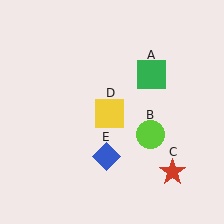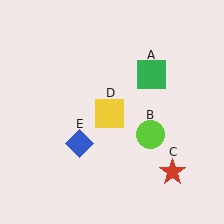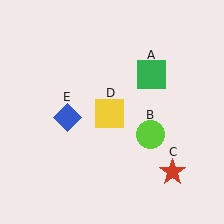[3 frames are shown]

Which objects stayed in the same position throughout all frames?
Green square (object A) and lime circle (object B) and red star (object C) and yellow square (object D) remained stationary.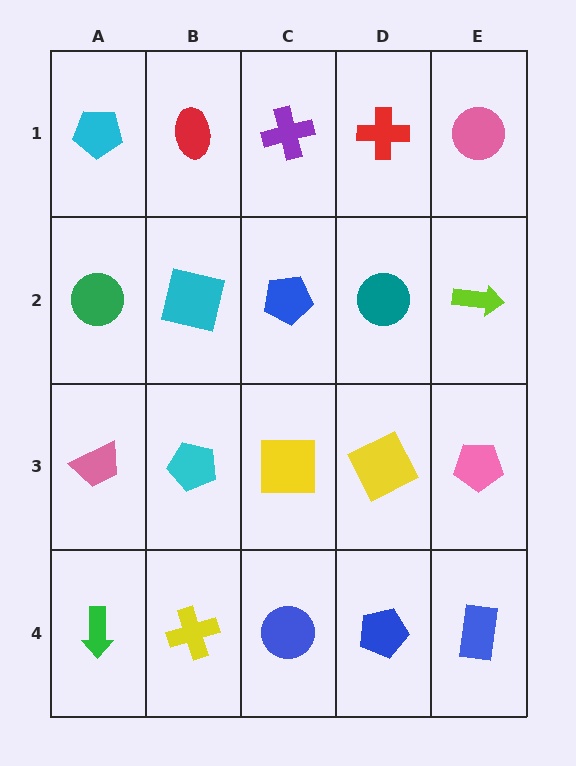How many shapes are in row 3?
5 shapes.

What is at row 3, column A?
A pink trapezoid.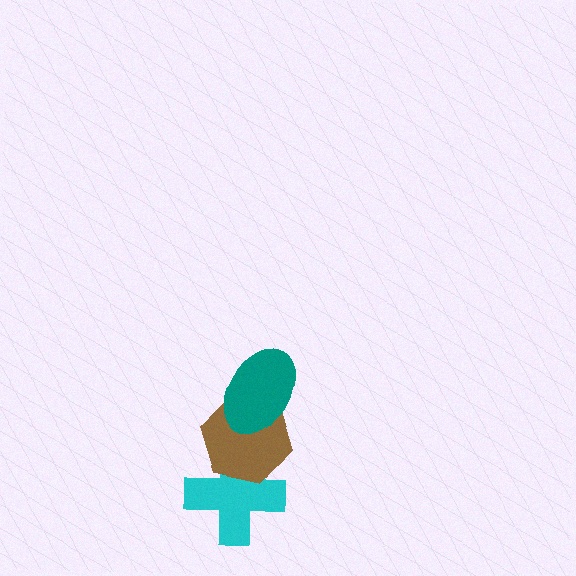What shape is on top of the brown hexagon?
The teal ellipse is on top of the brown hexagon.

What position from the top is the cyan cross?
The cyan cross is 3rd from the top.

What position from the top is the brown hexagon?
The brown hexagon is 2nd from the top.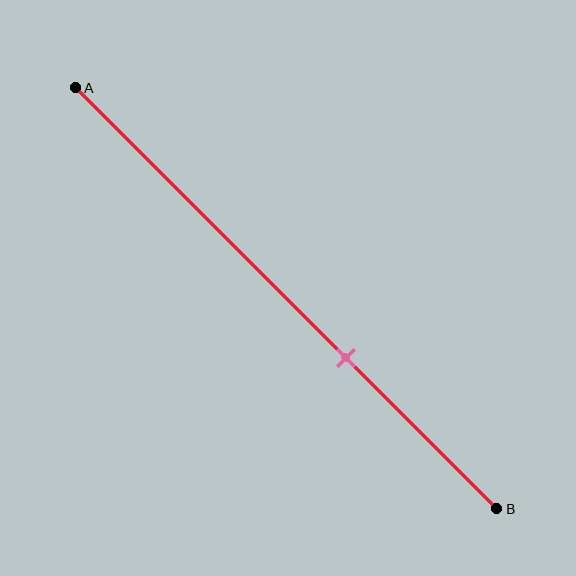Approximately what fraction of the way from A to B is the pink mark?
The pink mark is approximately 65% of the way from A to B.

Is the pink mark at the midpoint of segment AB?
No, the mark is at about 65% from A, not at the 50% midpoint.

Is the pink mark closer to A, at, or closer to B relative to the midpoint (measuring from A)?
The pink mark is closer to point B than the midpoint of segment AB.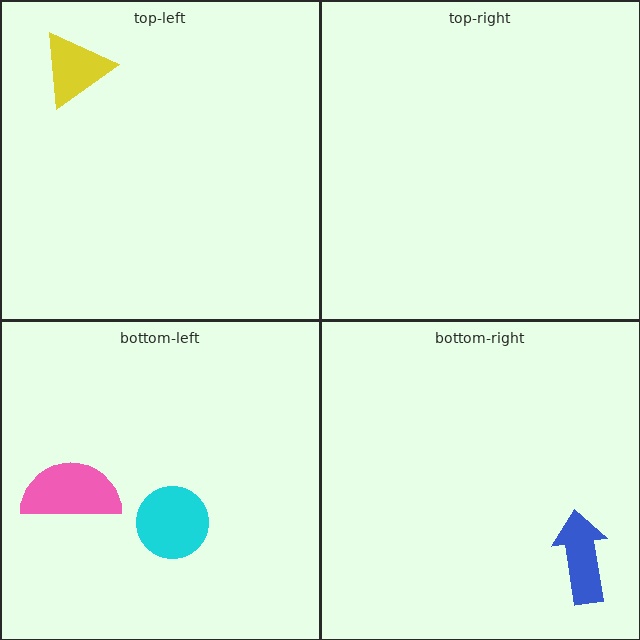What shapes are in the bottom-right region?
The blue arrow.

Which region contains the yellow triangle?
The top-left region.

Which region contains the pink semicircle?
The bottom-left region.